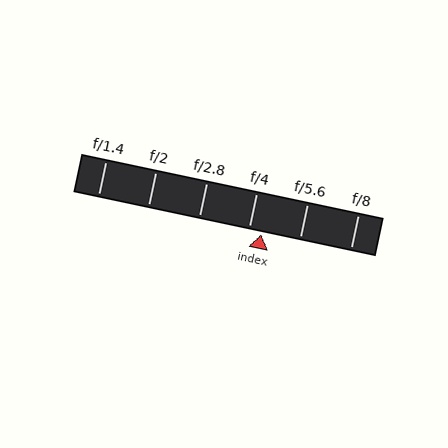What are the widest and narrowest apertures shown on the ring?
The widest aperture shown is f/1.4 and the narrowest is f/8.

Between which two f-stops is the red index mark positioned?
The index mark is between f/4 and f/5.6.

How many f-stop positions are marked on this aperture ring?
There are 6 f-stop positions marked.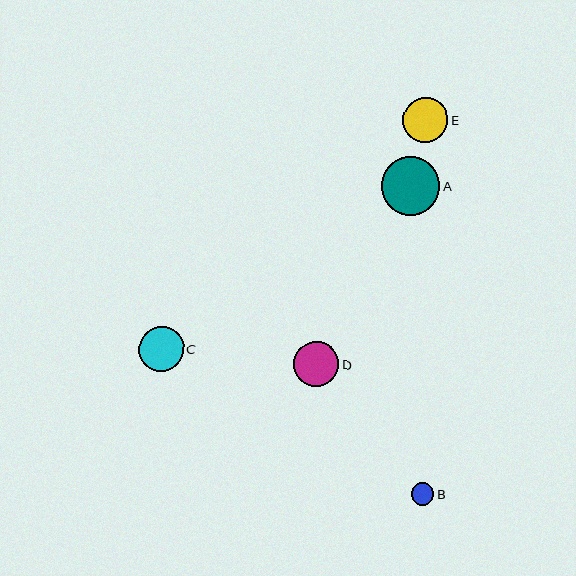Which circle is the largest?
Circle A is the largest with a size of approximately 59 pixels.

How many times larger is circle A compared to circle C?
Circle A is approximately 1.3 times the size of circle C.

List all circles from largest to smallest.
From largest to smallest: A, D, E, C, B.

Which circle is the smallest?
Circle B is the smallest with a size of approximately 22 pixels.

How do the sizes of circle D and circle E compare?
Circle D and circle E are approximately the same size.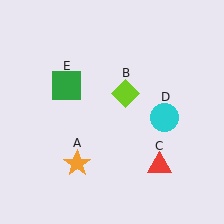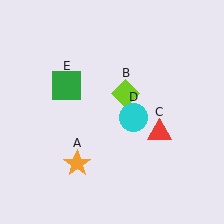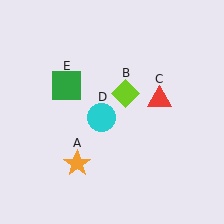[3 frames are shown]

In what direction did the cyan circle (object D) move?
The cyan circle (object D) moved left.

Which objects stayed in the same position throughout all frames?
Orange star (object A) and lime diamond (object B) and green square (object E) remained stationary.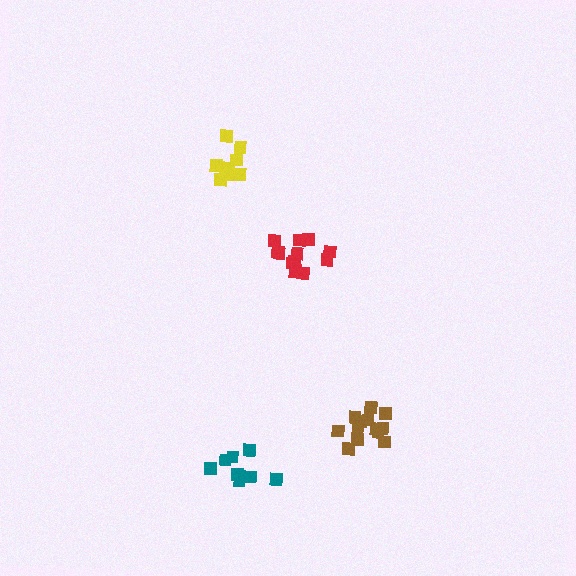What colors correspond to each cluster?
The clusters are colored: red, yellow, teal, brown.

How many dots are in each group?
Group 1: 13 dots, Group 2: 9 dots, Group 3: 8 dots, Group 4: 13 dots (43 total).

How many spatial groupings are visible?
There are 4 spatial groupings.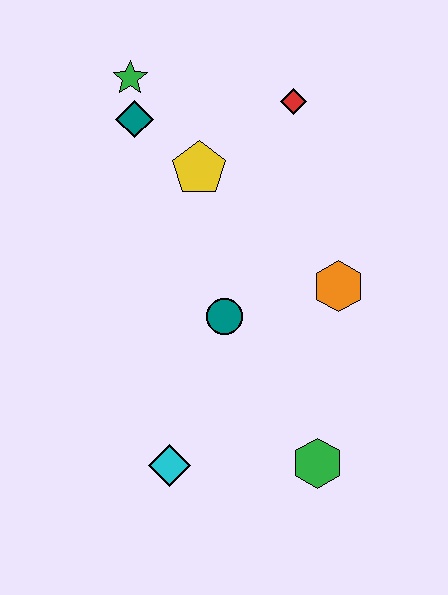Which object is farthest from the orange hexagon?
The green star is farthest from the orange hexagon.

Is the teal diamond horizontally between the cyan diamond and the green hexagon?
No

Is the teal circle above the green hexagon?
Yes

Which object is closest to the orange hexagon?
The teal circle is closest to the orange hexagon.